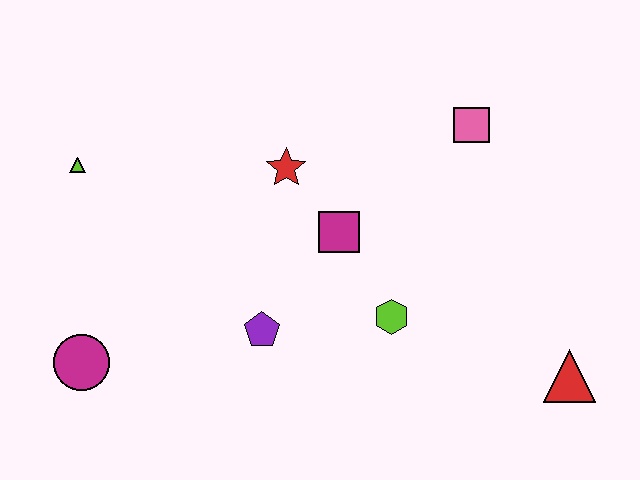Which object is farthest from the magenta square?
The magenta circle is farthest from the magenta square.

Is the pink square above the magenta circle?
Yes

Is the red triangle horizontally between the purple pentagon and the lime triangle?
No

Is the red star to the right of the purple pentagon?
Yes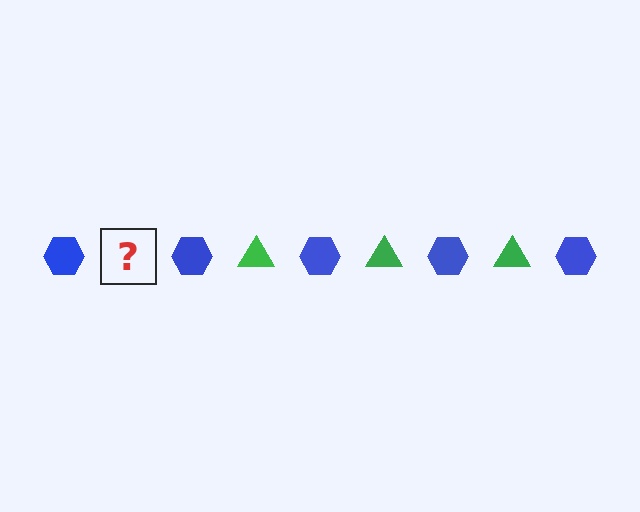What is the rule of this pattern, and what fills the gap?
The rule is that the pattern alternates between blue hexagon and green triangle. The gap should be filled with a green triangle.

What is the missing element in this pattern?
The missing element is a green triangle.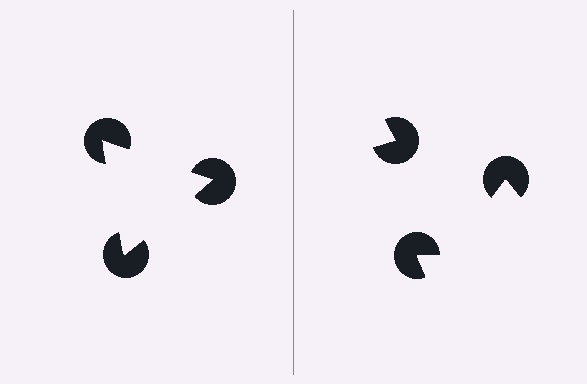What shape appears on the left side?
An illusory triangle.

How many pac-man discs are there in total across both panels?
6 — 3 on each side.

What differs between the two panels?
The pac-man discs are positioned identically on both sides; only the wedge orientations differ. On the left they align to a triangle; on the right they are misaligned.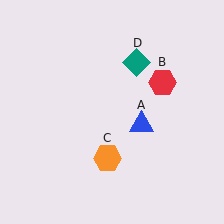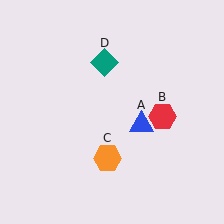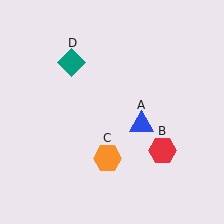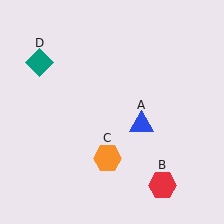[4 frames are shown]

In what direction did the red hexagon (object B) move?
The red hexagon (object B) moved down.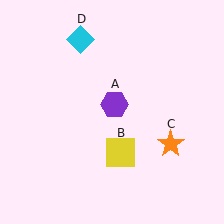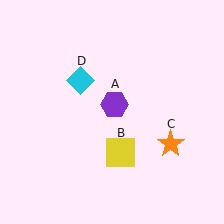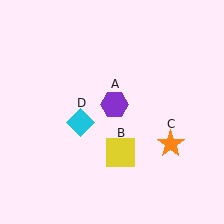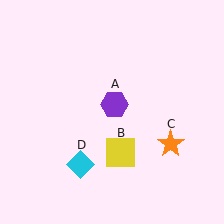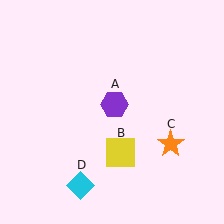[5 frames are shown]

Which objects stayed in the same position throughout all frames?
Purple hexagon (object A) and yellow square (object B) and orange star (object C) remained stationary.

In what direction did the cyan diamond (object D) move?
The cyan diamond (object D) moved down.